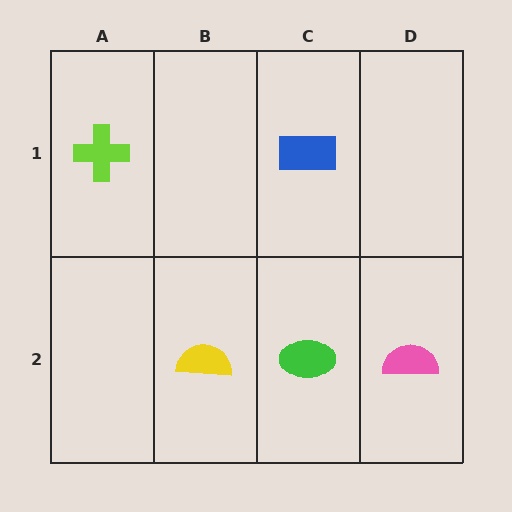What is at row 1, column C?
A blue rectangle.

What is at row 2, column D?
A pink semicircle.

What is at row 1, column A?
A lime cross.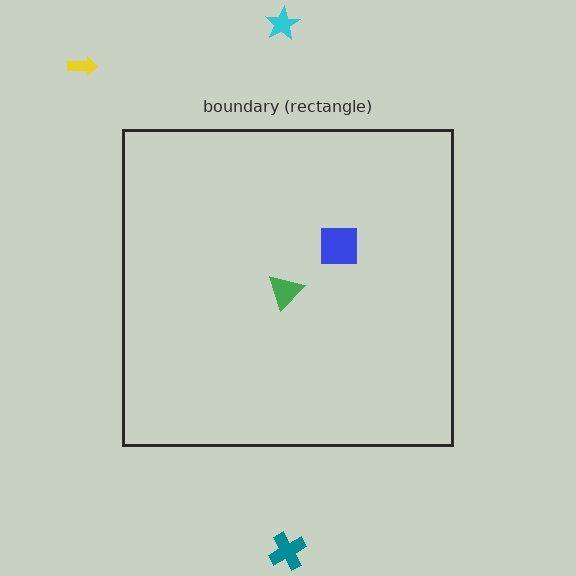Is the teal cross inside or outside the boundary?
Outside.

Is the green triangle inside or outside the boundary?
Inside.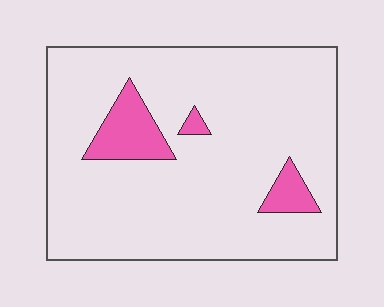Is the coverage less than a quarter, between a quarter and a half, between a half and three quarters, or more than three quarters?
Less than a quarter.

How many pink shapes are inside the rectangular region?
3.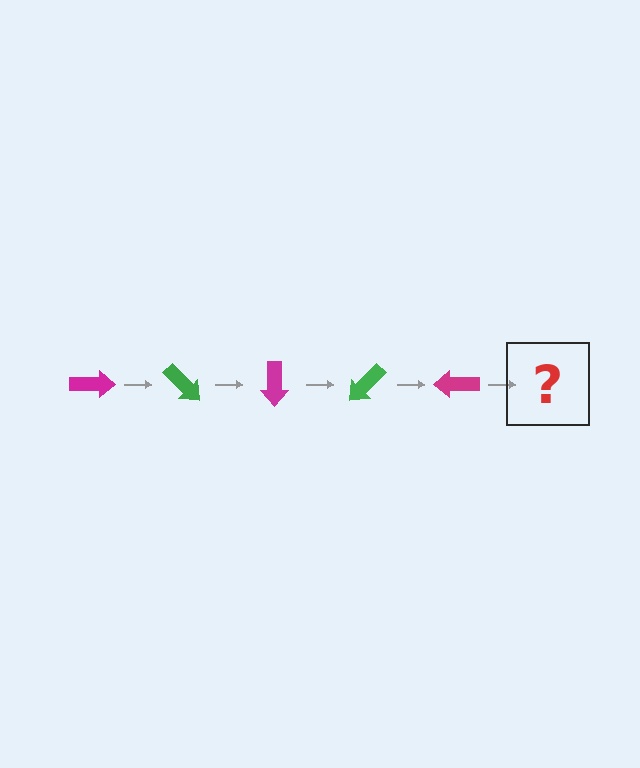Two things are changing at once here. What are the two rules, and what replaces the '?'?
The two rules are that it rotates 45 degrees each step and the color cycles through magenta and green. The '?' should be a green arrow, rotated 225 degrees from the start.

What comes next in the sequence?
The next element should be a green arrow, rotated 225 degrees from the start.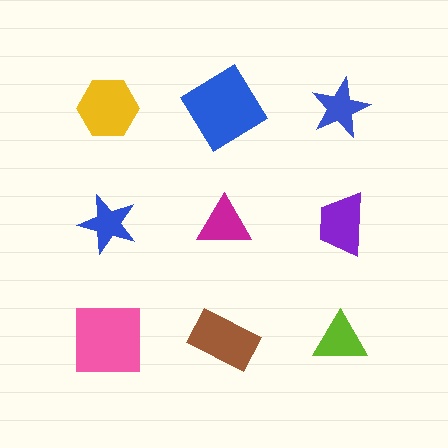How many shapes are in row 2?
3 shapes.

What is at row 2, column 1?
A blue star.